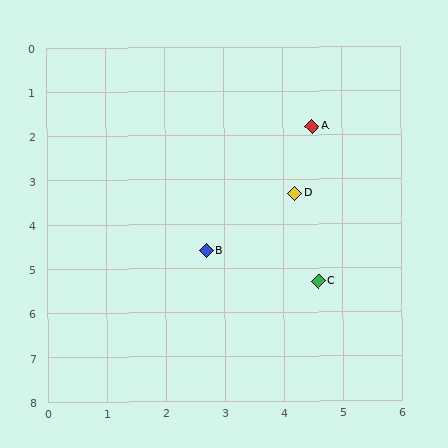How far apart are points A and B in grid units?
Points A and B are about 3.3 grid units apart.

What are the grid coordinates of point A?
Point A is at approximately (4.5, 1.8).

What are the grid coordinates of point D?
Point D is at approximately (4.2, 3.3).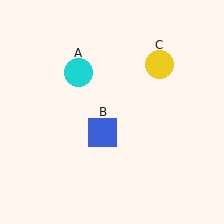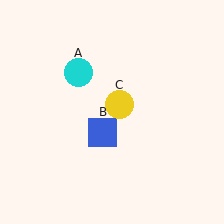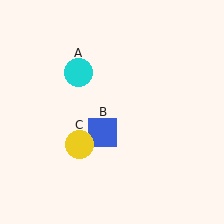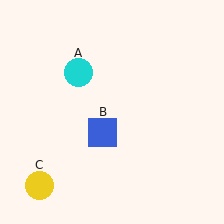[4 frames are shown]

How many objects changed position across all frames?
1 object changed position: yellow circle (object C).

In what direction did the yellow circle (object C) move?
The yellow circle (object C) moved down and to the left.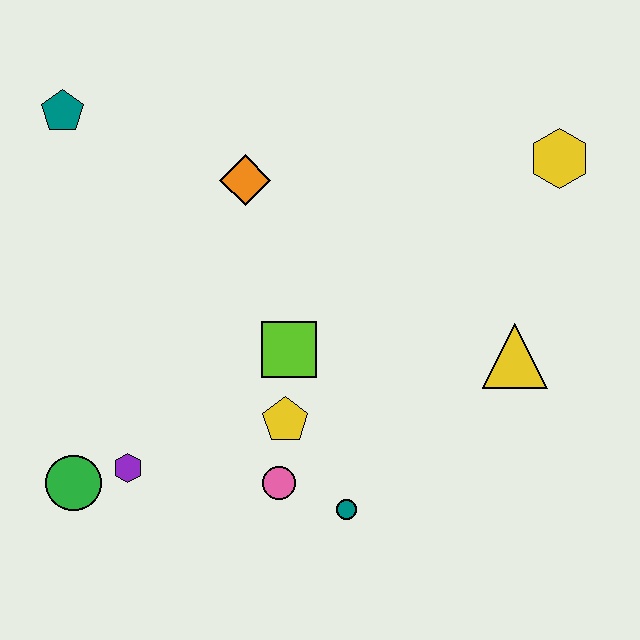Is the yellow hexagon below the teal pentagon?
Yes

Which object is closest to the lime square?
The yellow pentagon is closest to the lime square.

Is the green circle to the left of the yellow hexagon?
Yes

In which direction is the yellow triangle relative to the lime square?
The yellow triangle is to the right of the lime square.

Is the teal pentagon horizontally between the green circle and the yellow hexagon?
No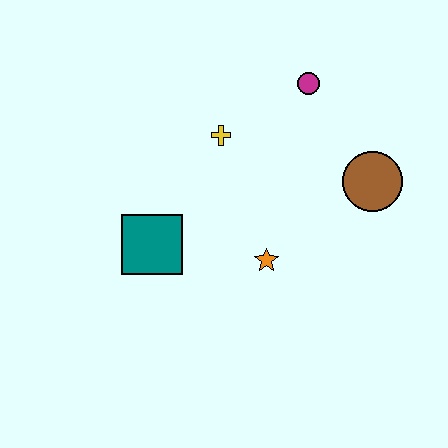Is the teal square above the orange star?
Yes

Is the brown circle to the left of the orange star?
No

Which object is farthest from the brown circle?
The teal square is farthest from the brown circle.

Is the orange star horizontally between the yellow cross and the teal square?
No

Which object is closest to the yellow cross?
The magenta circle is closest to the yellow cross.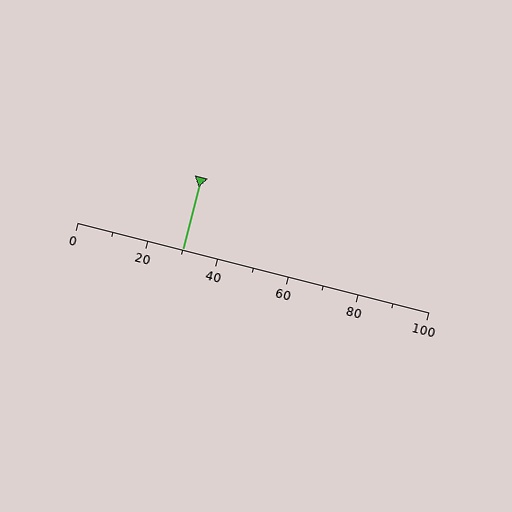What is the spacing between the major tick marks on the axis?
The major ticks are spaced 20 apart.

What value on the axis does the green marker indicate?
The marker indicates approximately 30.